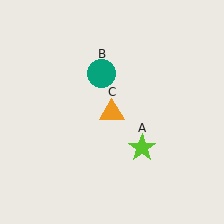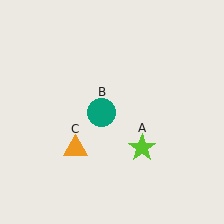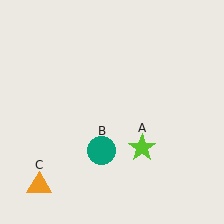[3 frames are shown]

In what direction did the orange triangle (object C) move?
The orange triangle (object C) moved down and to the left.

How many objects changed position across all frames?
2 objects changed position: teal circle (object B), orange triangle (object C).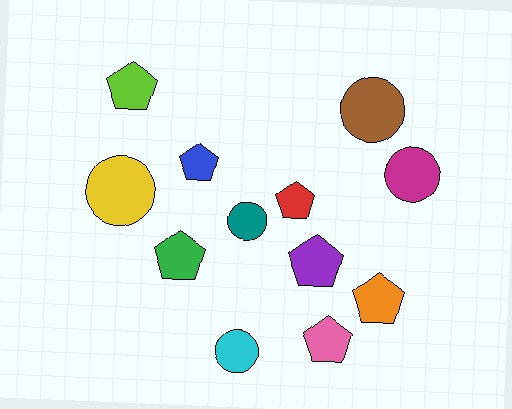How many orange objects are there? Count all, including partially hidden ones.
There is 1 orange object.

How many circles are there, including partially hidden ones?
There are 5 circles.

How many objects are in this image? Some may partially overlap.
There are 12 objects.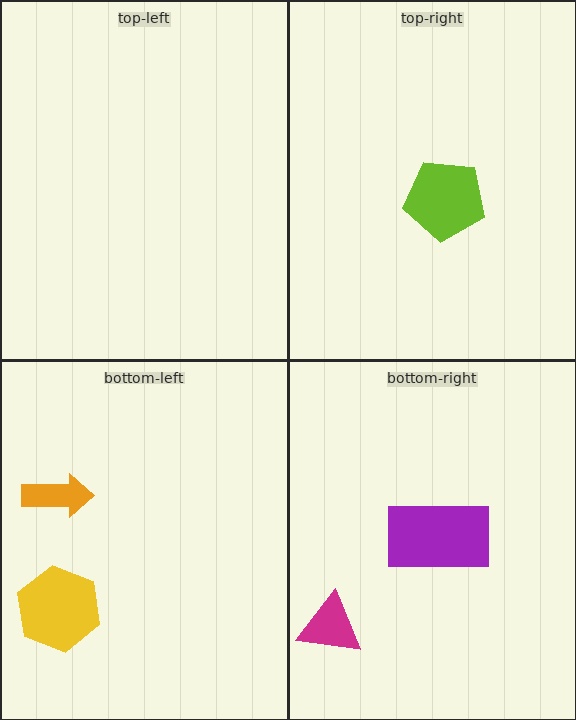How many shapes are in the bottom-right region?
2.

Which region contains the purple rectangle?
The bottom-right region.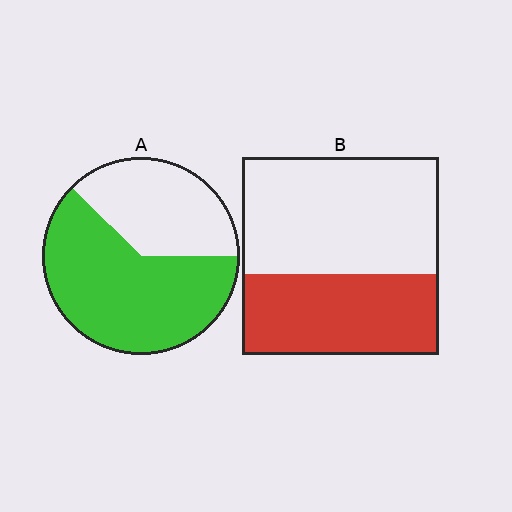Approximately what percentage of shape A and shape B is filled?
A is approximately 60% and B is approximately 40%.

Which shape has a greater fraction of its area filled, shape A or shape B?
Shape A.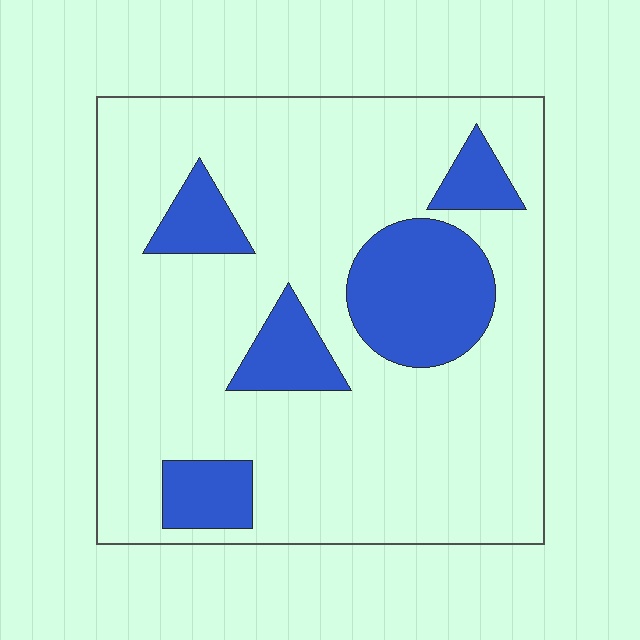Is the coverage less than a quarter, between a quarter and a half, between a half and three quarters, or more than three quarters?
Less than a quarter.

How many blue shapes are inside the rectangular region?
5.